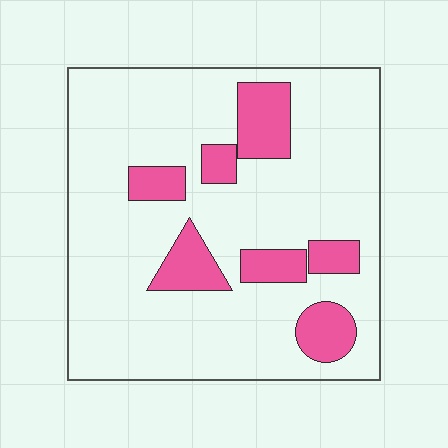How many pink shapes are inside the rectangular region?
7.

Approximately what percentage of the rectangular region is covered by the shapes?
Approximately 20%.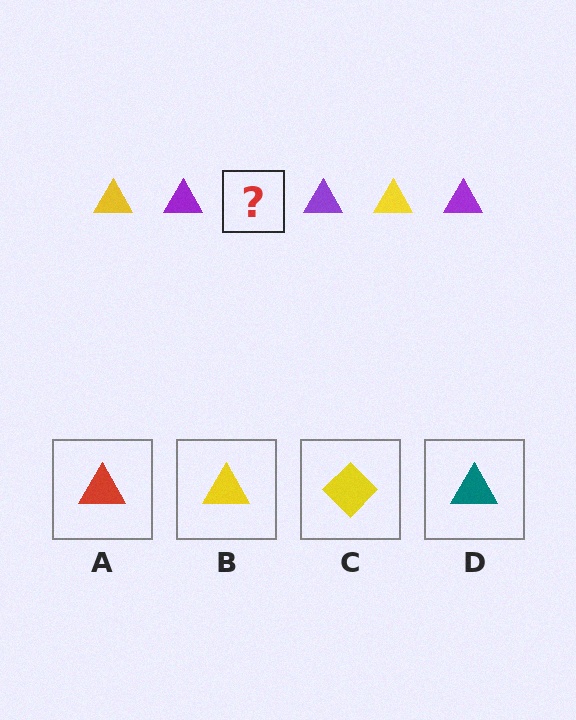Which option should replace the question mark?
Option B.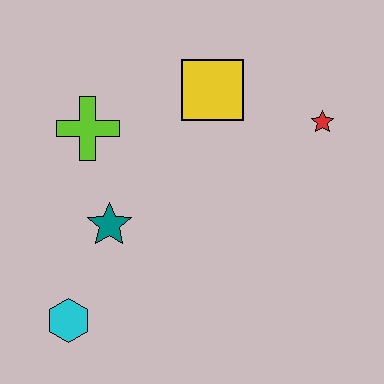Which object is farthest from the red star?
The cyan hexagon is farthest from the red star.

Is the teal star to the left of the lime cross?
No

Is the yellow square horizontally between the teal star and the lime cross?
No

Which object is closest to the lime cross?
The teal star is closest to the lime cross.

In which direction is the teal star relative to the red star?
The teal star is to the left of the red star.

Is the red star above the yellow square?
No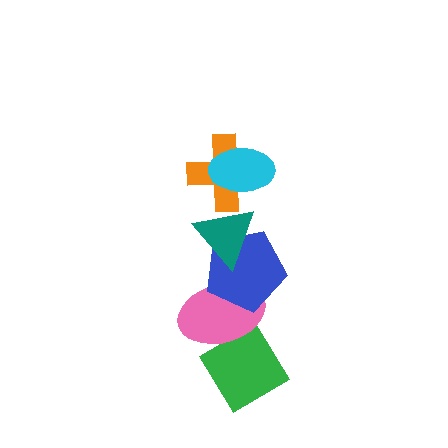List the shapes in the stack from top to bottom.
From top to bottom: the cyan ellipse, the orange cross, the teal triangle, the blue pentagon, the pink ellipse, the green diamond.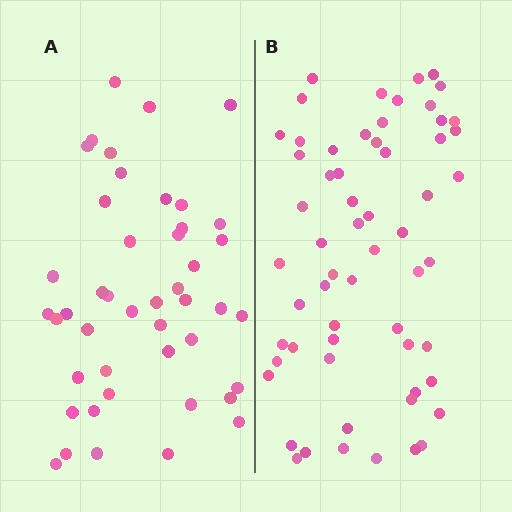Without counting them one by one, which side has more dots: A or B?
Region B (the right region) has more dots.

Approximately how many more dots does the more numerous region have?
Region B has approximately 15 more dots than region A.